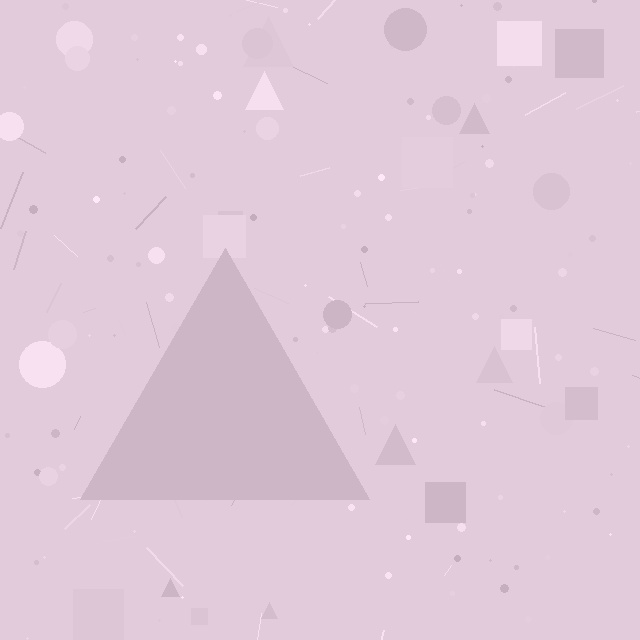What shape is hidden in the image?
A triangle is hidden in the image.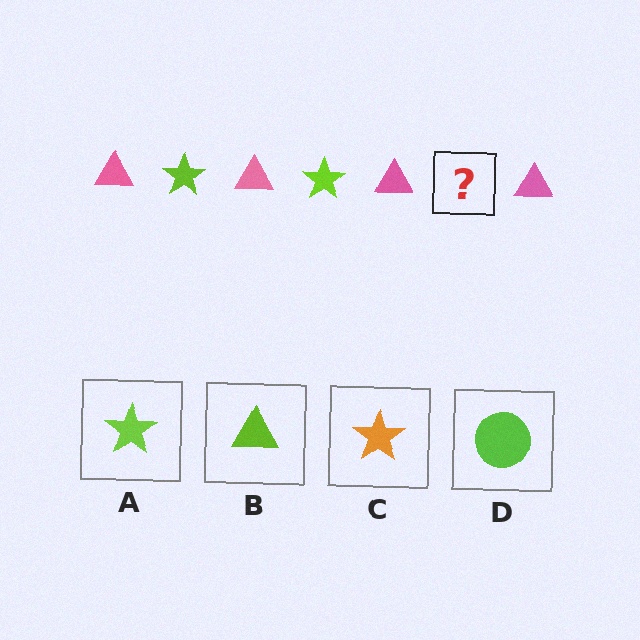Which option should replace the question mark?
Option A.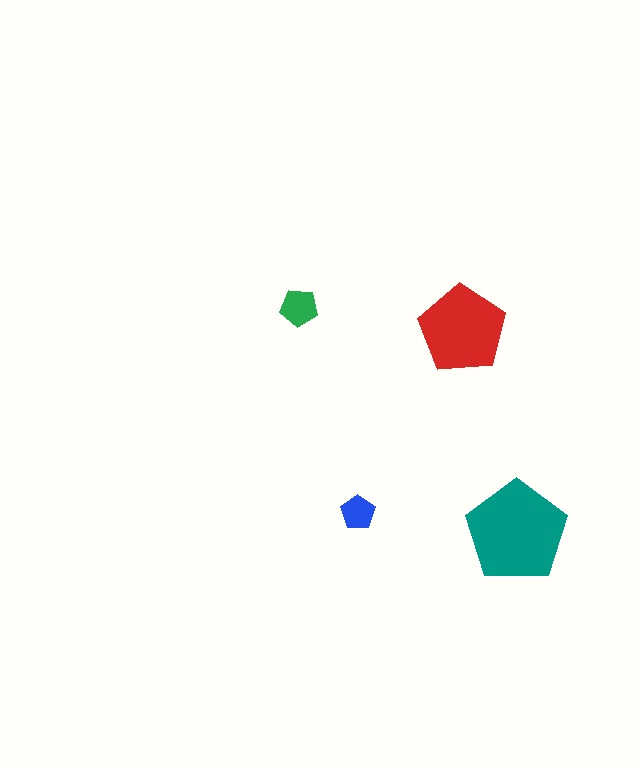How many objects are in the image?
There are 4 objects in the image.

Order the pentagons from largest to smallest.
the teal one, the red one, the green one, the blue one.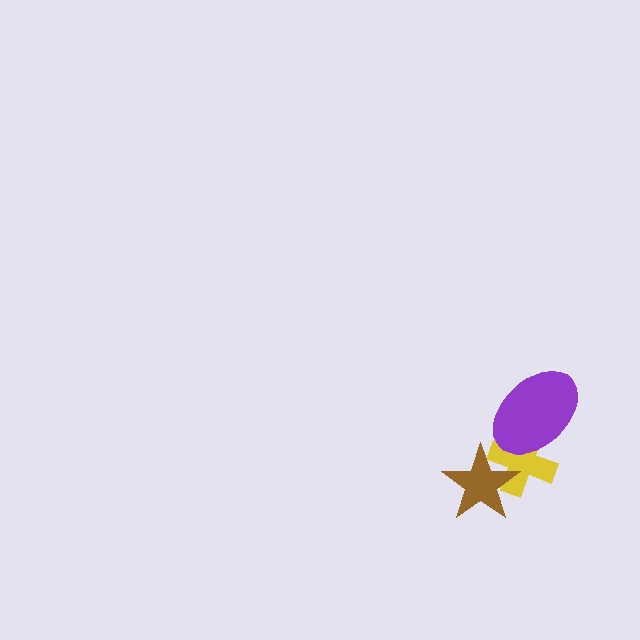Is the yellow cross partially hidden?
Yes, it is partially covered by another shape.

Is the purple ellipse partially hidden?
No, no other shape covers it.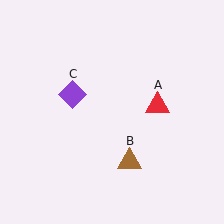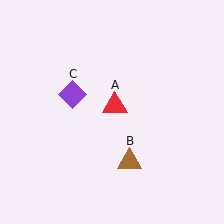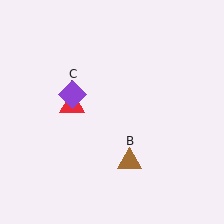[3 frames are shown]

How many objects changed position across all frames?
1 object changed position: red triangle (object A).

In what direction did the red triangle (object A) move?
The red triangle (object A) moved left.